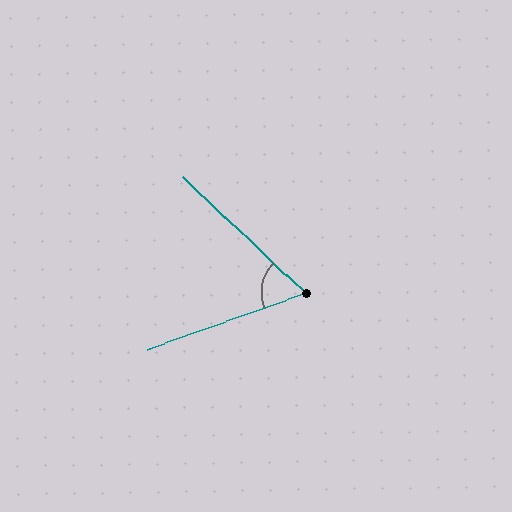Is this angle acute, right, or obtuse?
It is acute.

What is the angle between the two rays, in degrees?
Approximately 63 degrees.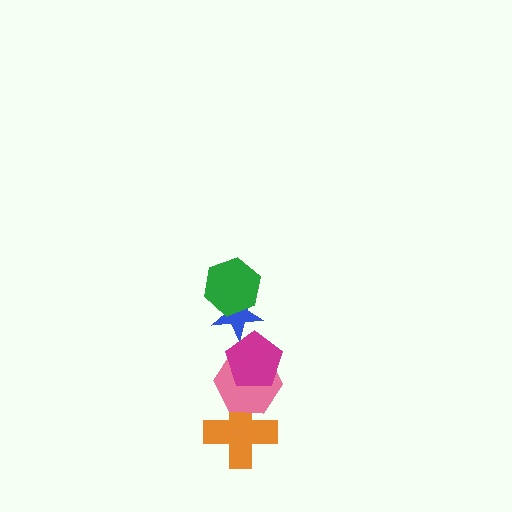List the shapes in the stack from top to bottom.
From top to bottom: the green hexagon, the blue star, the magenta pentagon, the pink hexagon, the orange cross.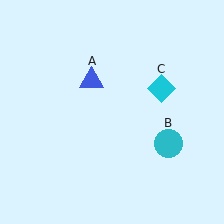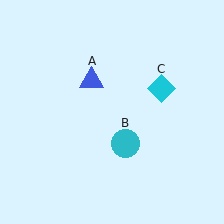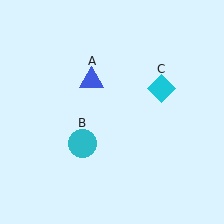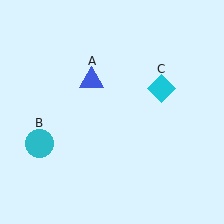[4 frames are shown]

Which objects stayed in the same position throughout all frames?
Blue triangle (object A) and cyan diamond (object C) remained stationary.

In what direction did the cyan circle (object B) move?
The cyan circle (object B) moved left.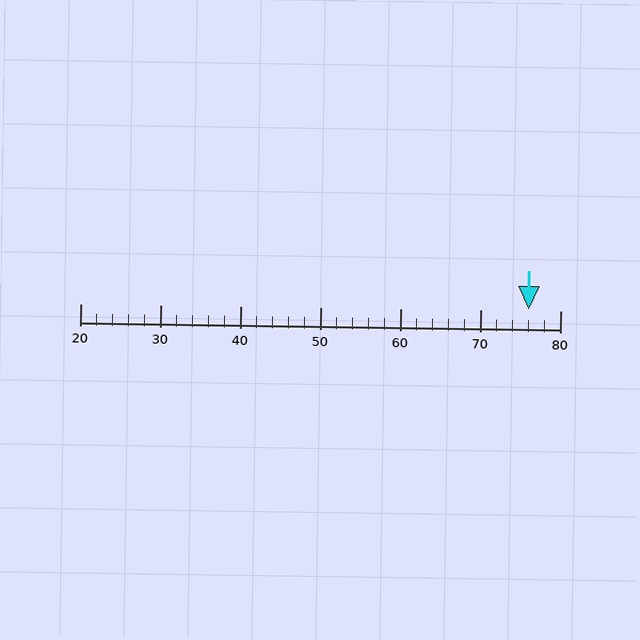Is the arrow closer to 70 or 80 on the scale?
The arrow is closer to 80.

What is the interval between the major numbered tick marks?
The major tick marks are spaced 10 units apart.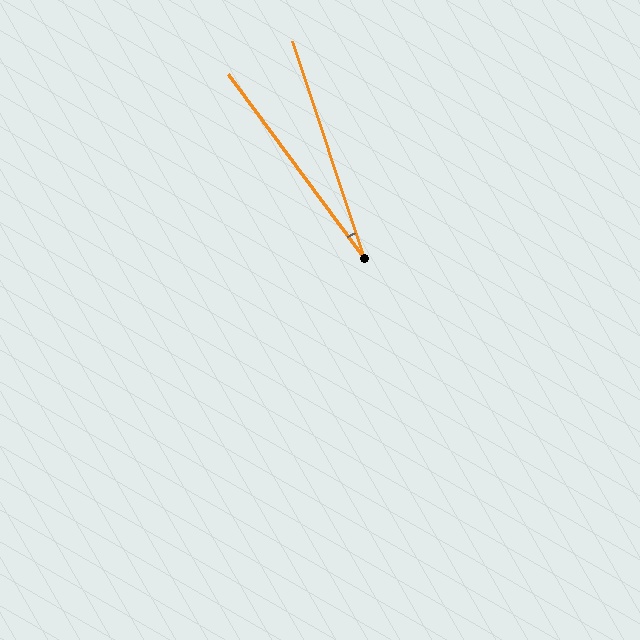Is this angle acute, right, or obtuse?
It is acute.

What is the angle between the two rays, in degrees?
Approximately 18 degrees.